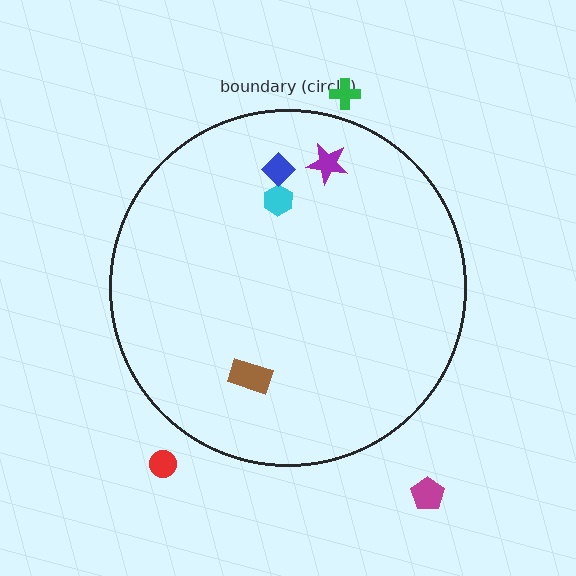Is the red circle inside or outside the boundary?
Outside.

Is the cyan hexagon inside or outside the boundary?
Inside.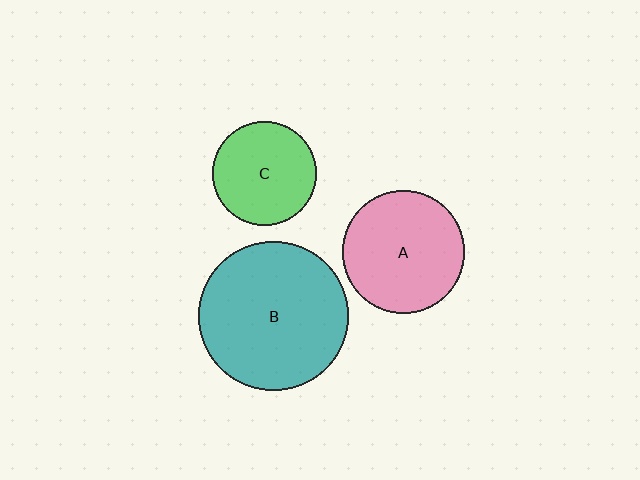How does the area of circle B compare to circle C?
Approximately 2.1 times.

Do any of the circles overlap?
No, none of the circles overlap.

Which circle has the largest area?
Circle B (teal).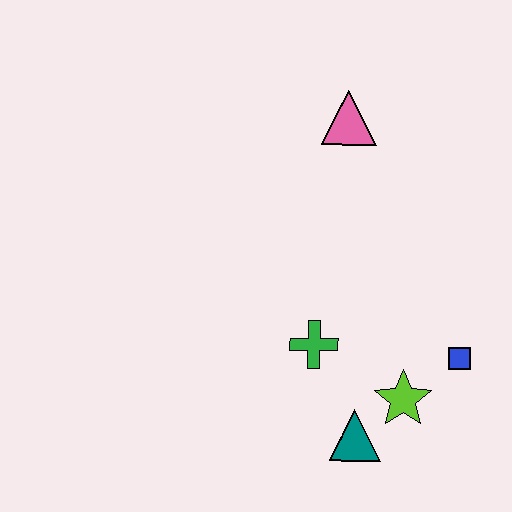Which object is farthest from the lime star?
The pink triangle is farthest from the lime star.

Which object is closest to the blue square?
The lime star is closest to the blue square.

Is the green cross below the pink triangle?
Yes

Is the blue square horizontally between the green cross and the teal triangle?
No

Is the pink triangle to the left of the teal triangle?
Yes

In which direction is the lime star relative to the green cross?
The lime star is to the right of the green cross.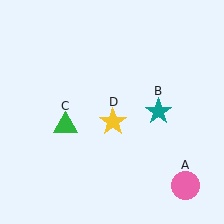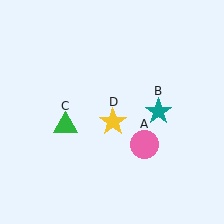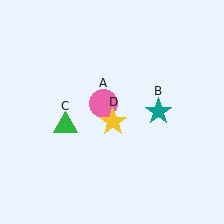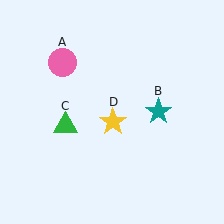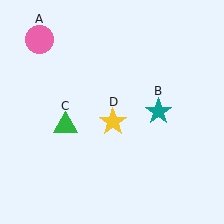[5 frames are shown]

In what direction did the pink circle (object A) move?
The pink circle (object A) moved up and to the left.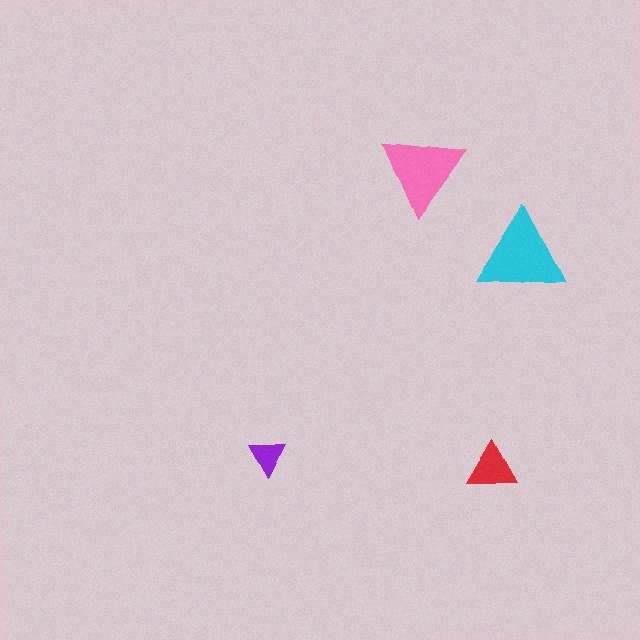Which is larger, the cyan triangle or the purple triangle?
The cyan one.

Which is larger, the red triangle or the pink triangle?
The pink one.